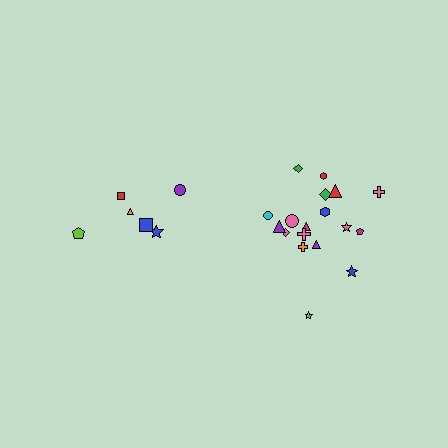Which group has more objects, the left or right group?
The right group.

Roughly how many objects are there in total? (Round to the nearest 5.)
Roughly 25 objects in total.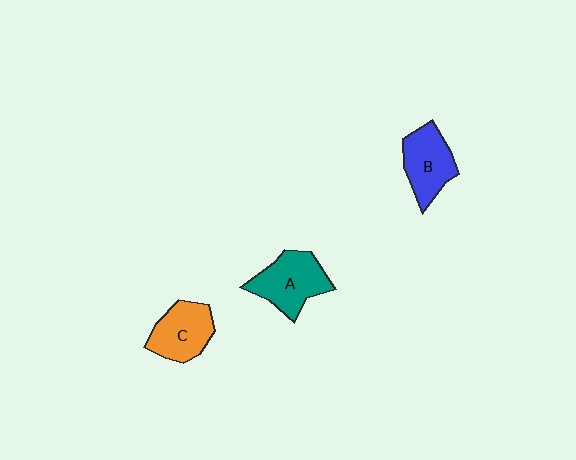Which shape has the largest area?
Shape A (teal).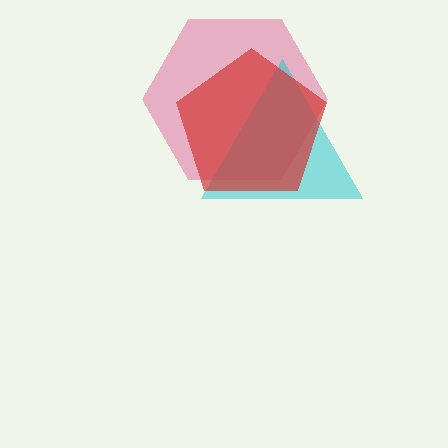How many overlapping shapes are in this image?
There are 3 overlapping shapes in the image.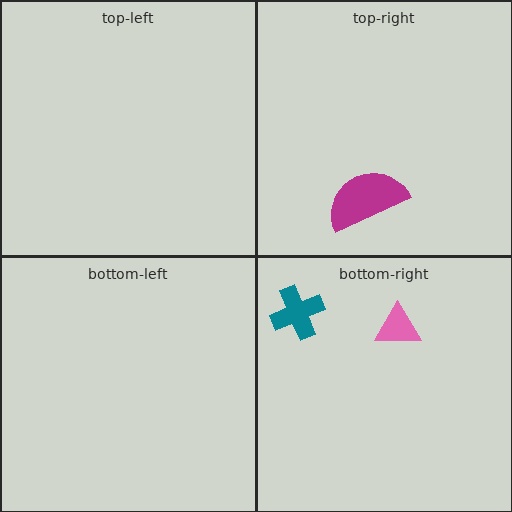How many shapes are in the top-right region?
1.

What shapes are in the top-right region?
The magenta semicircle.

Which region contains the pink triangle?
The bottom-right region.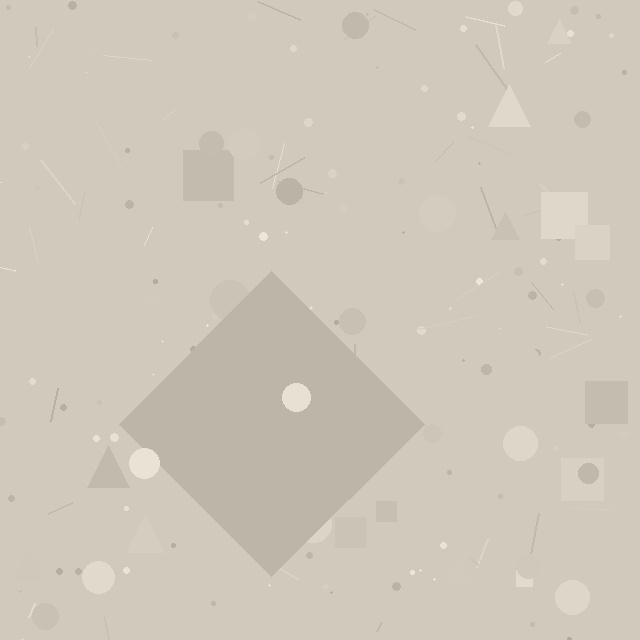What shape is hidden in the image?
A diamond is hidden in the image.